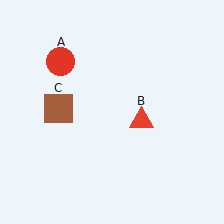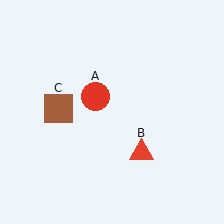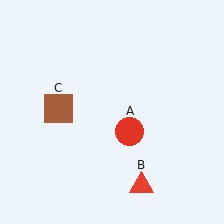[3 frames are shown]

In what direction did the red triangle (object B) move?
The red triangle (object B) moved down.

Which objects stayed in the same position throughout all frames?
Brown square (object C) remained stationary.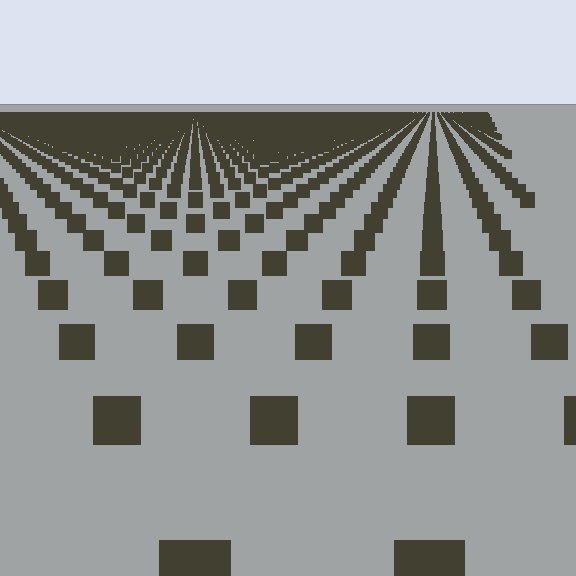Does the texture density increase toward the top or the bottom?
Density increases toward the top.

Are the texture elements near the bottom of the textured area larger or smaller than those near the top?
Larger. Near the bottom, elements are closer to the viewer and appear at a bigger on-screen size.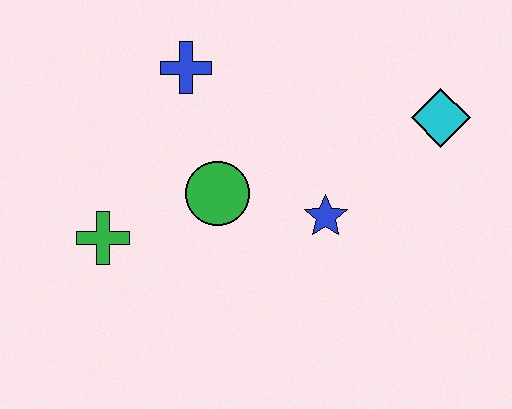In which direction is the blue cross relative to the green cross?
The blue cross is above the green cross.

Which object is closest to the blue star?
The green circle is closest to the blue star.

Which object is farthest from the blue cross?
The cyan diamond is farthest from the blue cross.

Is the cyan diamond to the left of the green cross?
No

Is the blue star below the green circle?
Yes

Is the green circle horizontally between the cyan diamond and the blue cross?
Yes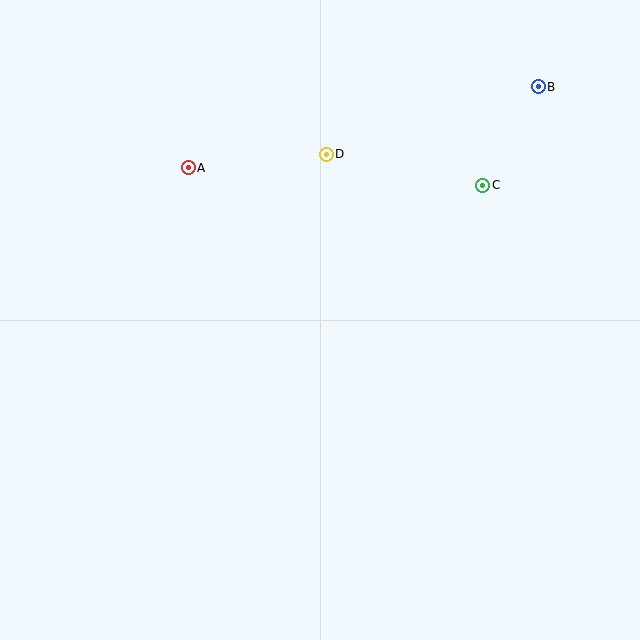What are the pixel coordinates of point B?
Point B is at (538, 87).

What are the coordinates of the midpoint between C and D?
The midpoint between C and D is at (404, 170).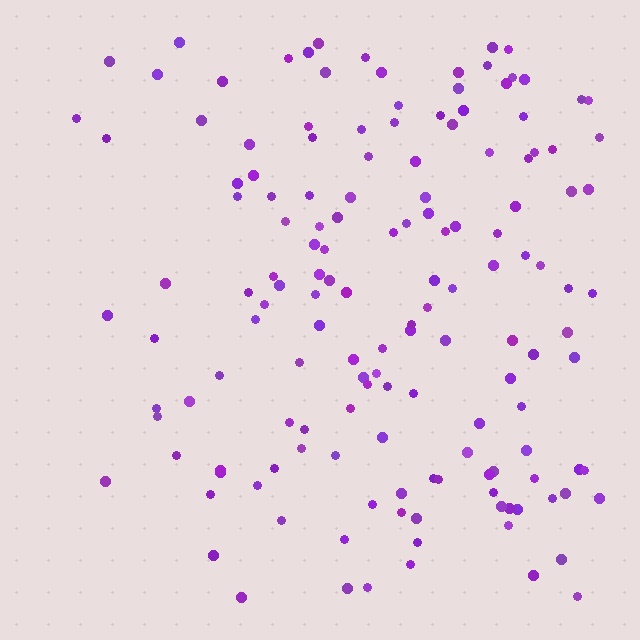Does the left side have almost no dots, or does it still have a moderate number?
Still a moderate number, just noticeably fewer than the right.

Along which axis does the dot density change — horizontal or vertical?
Horizontal.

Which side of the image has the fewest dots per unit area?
The left.